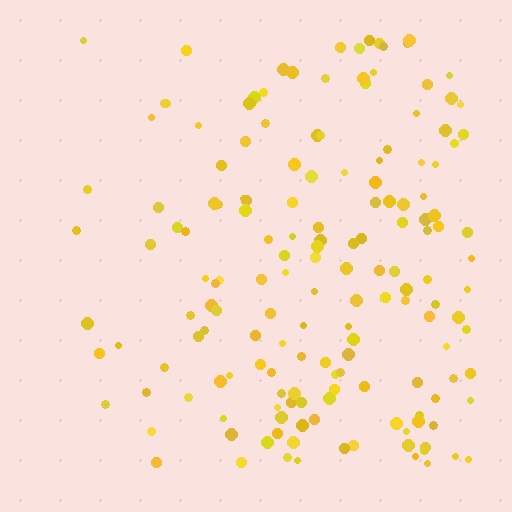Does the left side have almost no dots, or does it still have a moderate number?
Still a moderate number, just noticeably fewer than the right.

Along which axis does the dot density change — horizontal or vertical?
Horizontal.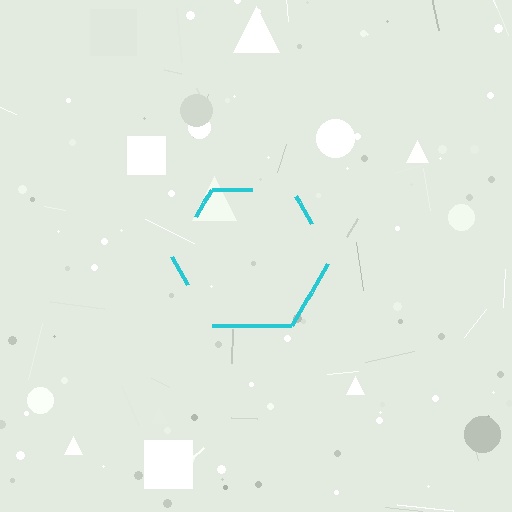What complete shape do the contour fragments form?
The contour fragments form a hexagon.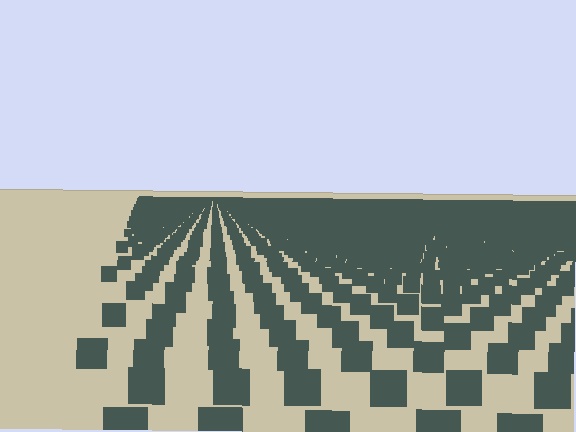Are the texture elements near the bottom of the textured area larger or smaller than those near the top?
Larger. Near the bottom, elements are closer to the viewer and appear at a bigger on-screen size.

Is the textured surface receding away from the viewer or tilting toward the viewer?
The surface is receding away from the viewer. Texture elements get smaller and denser toward the top.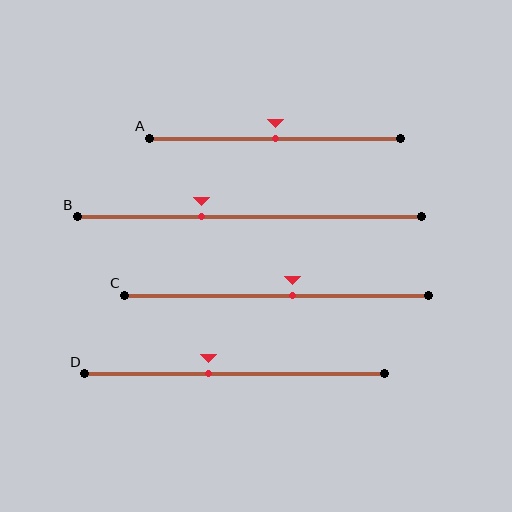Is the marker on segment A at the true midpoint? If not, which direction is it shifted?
Yes, the marker on segment A is at the true midpoint.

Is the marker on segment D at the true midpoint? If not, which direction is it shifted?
No, the marker on segment D is shifted to the left by about 9% of the segment length.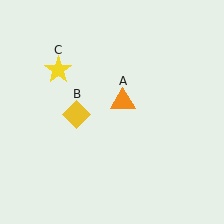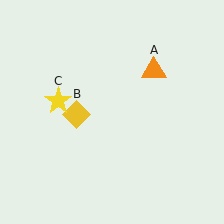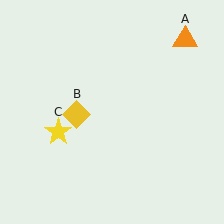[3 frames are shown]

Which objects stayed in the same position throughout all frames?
Yellow diamond (object B) remained stationary.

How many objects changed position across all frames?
2 objects changed position: orange triangle (object A), yellow star (object C).